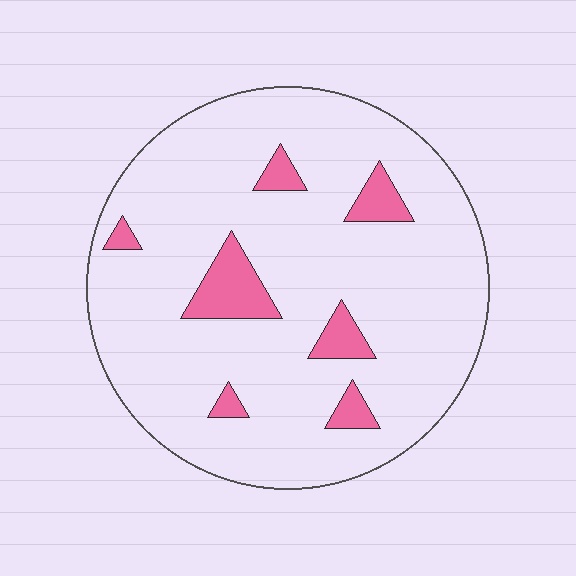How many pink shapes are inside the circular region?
7.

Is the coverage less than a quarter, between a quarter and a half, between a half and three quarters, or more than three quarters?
Less than a quarter.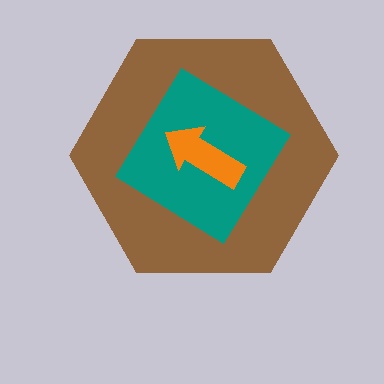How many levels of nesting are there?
3.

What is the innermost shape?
The orange arrow.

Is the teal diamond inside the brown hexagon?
Yes.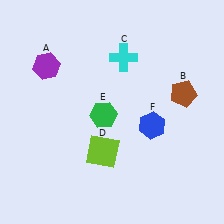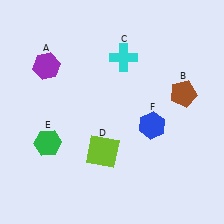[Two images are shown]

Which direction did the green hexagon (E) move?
The green hexagon (E) moved left.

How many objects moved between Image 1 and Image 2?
1 object moved between the two images.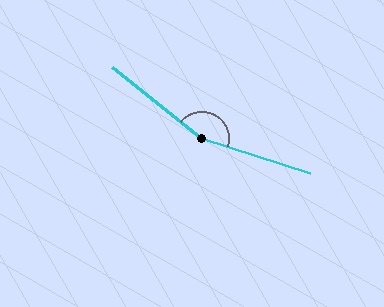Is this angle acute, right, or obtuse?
It is obtuse.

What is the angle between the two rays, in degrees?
Approximately 159 degrees.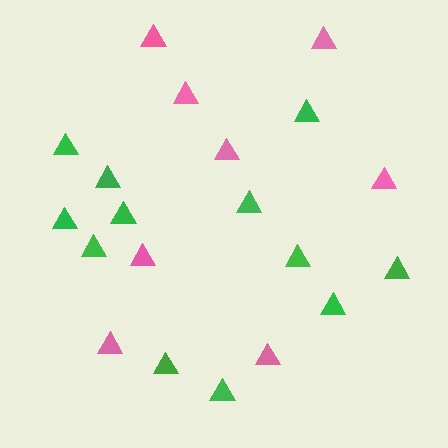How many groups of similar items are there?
There are 2 groups: one group of pink triangles (8) and one group of green triangles (12).